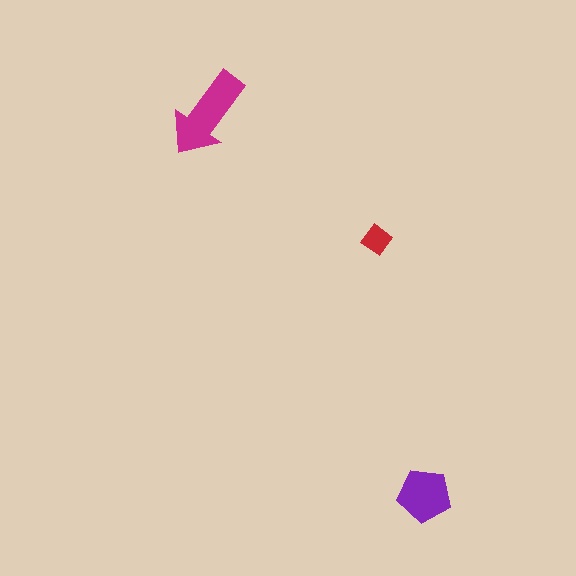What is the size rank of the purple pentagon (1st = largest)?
2nd.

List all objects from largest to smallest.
The magenta arrow, the purple pentagon, the red diamond.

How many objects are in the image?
There are 3 objects in the image.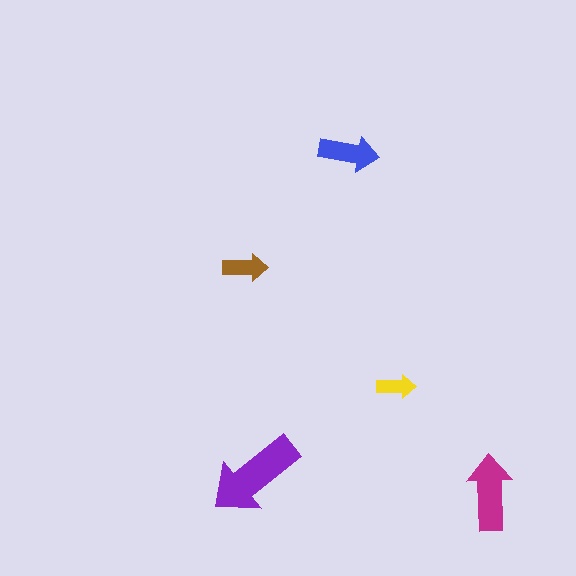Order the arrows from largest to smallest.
the purple one, the magenta one, the blue one, the brown one, the yellow one.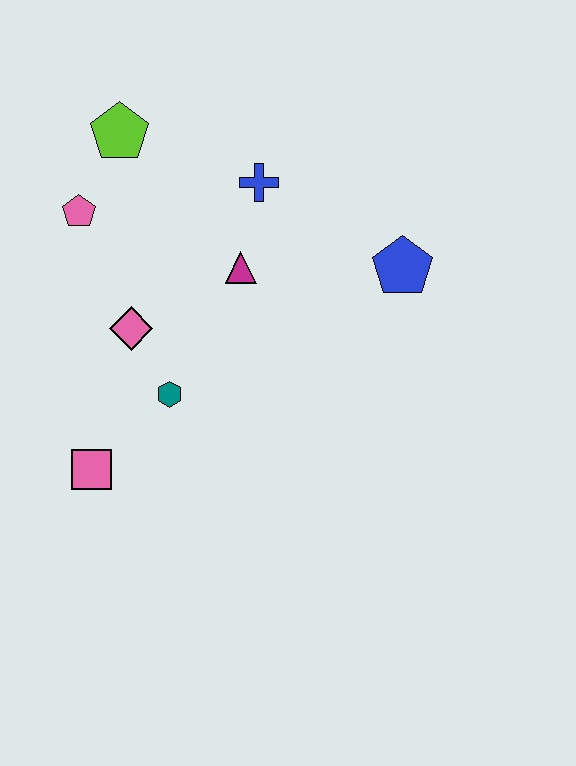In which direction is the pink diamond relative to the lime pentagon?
The pink diamond is below the lime pentagon.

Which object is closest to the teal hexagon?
The pink diamond is closest to the teal hexagon.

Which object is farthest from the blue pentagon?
The pink square is farthest from the blue pentagon.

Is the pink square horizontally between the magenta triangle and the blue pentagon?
No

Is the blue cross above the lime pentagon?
No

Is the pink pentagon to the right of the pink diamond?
No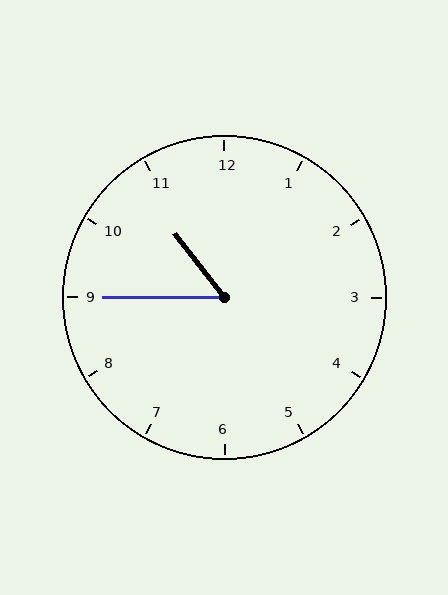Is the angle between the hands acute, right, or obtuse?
It is acute.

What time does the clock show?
10:45.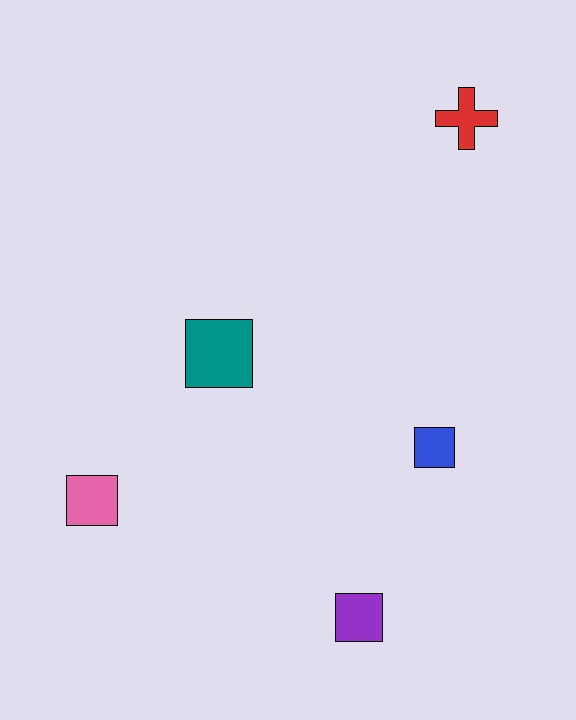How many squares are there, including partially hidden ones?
There are 4 squares.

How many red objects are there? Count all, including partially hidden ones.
There is 1 red object.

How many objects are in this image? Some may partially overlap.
There are 5 objects.